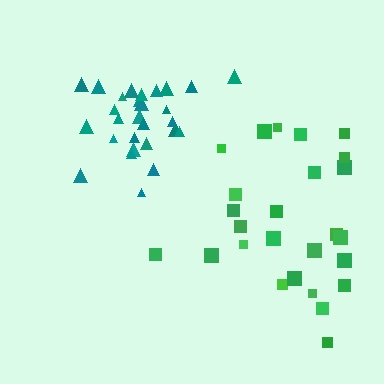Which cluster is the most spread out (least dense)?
Green.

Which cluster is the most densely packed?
Teal.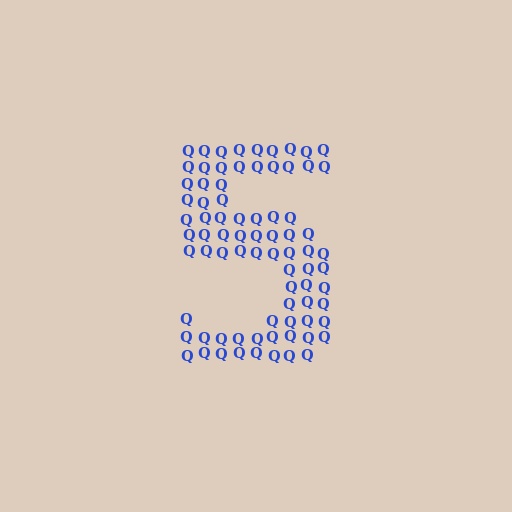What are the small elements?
The small elements are letter Q's.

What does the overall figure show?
The overall figure shows the digit 5.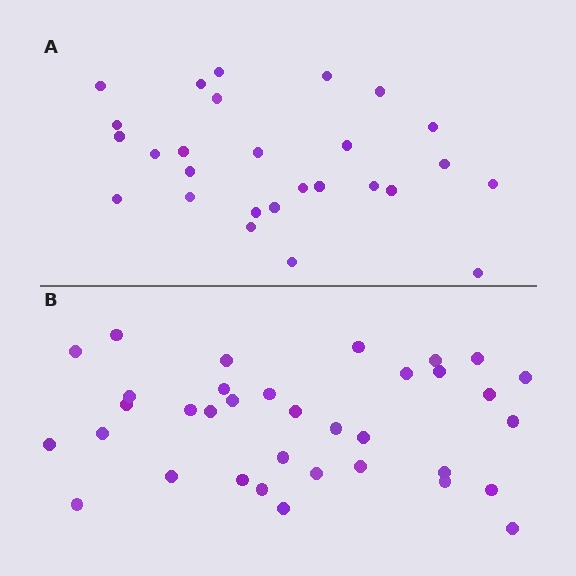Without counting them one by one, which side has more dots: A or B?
Region B (the bottom region) has more dots.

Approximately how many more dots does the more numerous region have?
Region B has roughly 8 or so more dots than region A.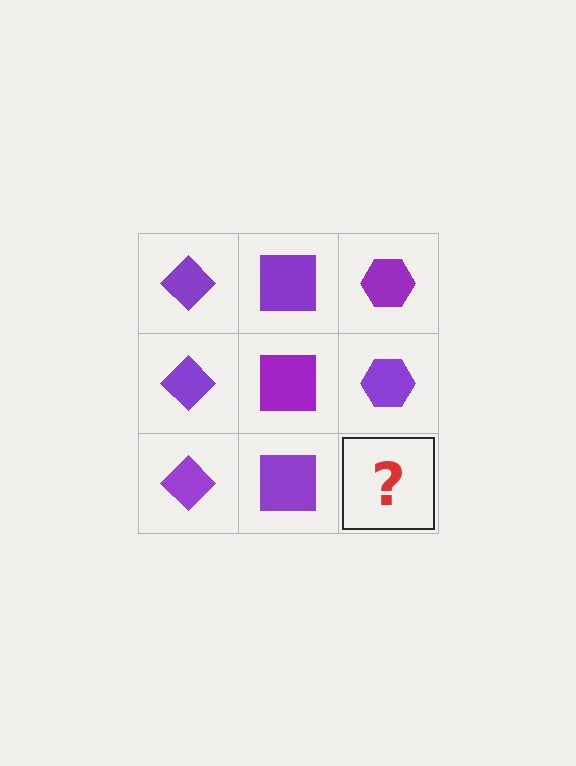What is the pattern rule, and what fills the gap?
The rule is that each column has a consistent shape. The gap should be filled with a purple hexagon.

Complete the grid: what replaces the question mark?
The question mark should be replaced with a purple hexagon.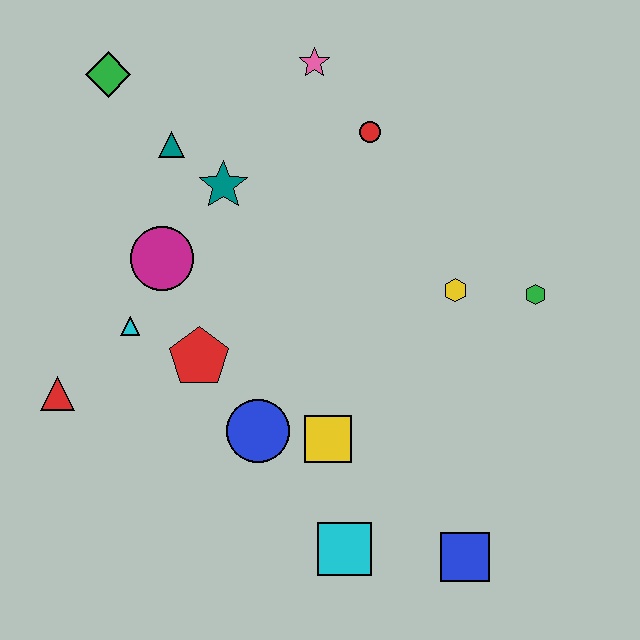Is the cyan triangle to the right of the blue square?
No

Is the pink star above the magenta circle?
Yes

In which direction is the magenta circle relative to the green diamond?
The magenta circle is below the green diamond.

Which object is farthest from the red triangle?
The green hexagon is farthest from the red triangle.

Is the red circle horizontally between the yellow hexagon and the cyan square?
Yes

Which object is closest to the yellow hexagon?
The green hexagon is closest to the yellow hexagon.